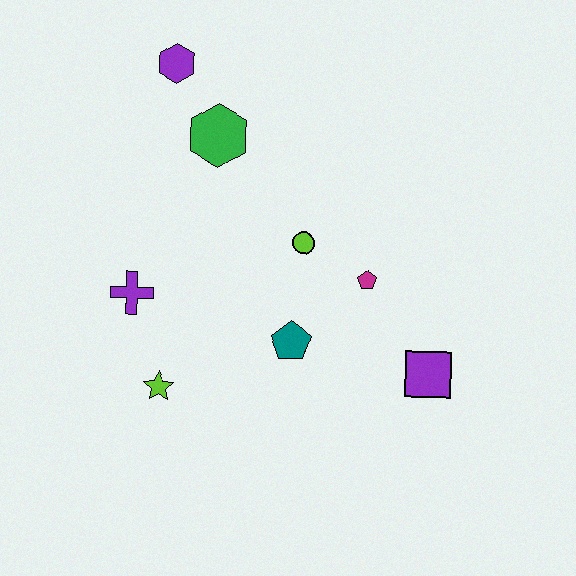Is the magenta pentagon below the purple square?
No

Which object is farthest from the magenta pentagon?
The purple hexagon is farthest from the magenta pentagon.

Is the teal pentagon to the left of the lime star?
No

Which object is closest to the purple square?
The magenta pentagon is closest to the purple square.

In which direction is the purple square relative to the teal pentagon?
The purple square is to the right of the teal pentagon.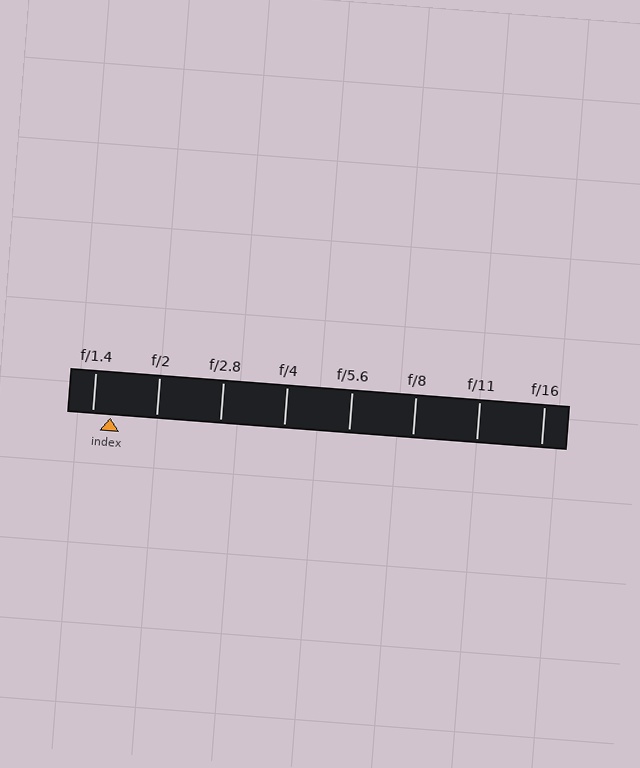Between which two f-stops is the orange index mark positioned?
The index mark is between f/1.4 and f/2.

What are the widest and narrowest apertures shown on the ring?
The widest aperture shown is f/1.4 and the narrowest is f/16.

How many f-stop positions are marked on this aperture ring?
There are 8 f-stop positions marked.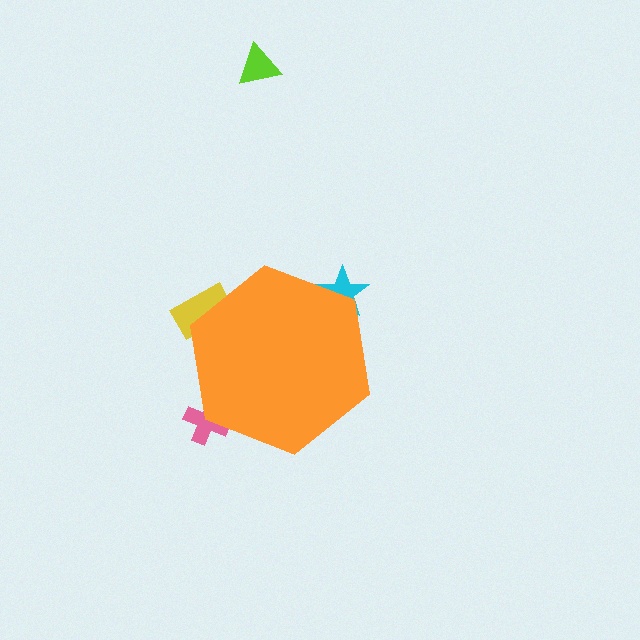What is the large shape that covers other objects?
An orange hexagon.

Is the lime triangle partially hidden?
No, the lime triangle is fully visible.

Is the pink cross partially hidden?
Yes, the pink cross is partially hidden behind the orange hexagon.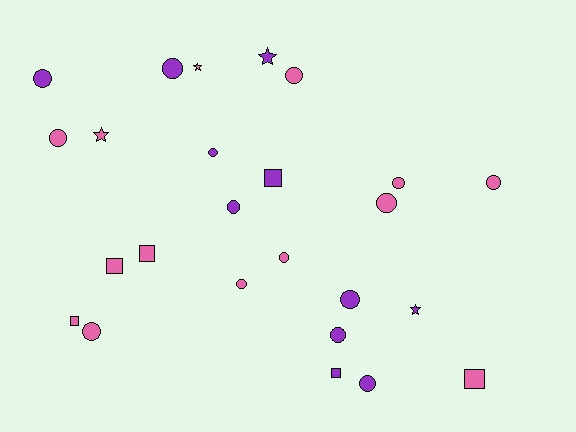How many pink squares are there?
There are 4 pink squares.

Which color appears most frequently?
Pink, with 14 objects.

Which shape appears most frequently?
Circle, with 15 objects.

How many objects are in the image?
There are 25 objects.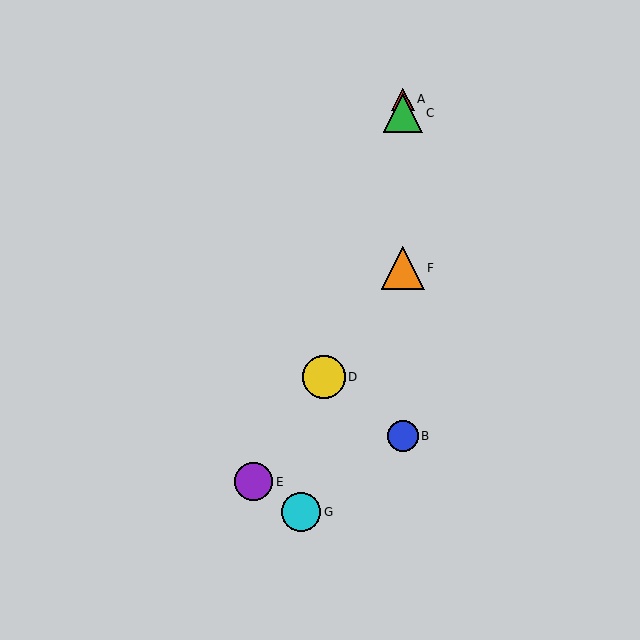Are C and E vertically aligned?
No, C is at x≈403 and E is at x≈253.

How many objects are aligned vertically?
4 objects (A, B, C, F) are aligned vertically.